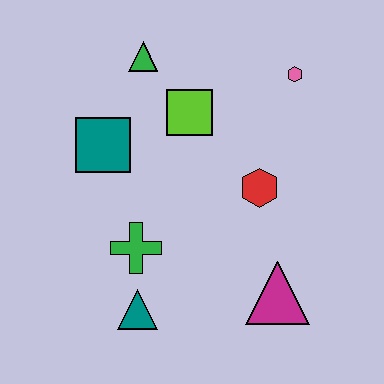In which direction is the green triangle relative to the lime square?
The green triangle is above the lime square.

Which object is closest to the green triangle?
The lime square is closest to the green triangle.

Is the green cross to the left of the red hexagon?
Yes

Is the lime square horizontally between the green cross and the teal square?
No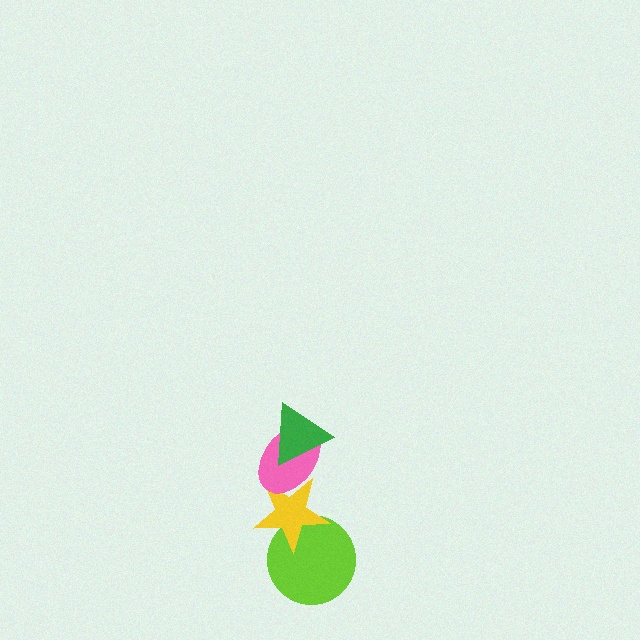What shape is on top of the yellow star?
The pink ellipse is on top of the yellow star.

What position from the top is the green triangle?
The green triangle is 1st from the top.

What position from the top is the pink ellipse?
The pink ellipse is 2nd from the top.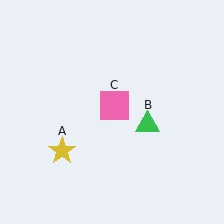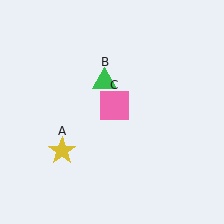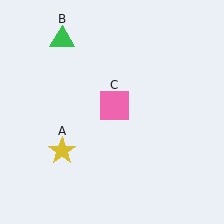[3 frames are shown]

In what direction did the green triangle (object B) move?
The green triangle (object B) moved up and to the left.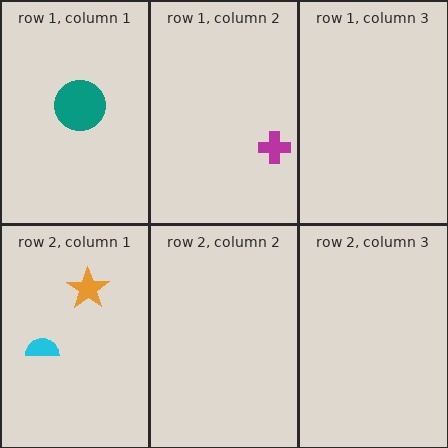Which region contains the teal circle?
The row 1, column 1 region.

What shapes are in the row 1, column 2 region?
The magenta cross.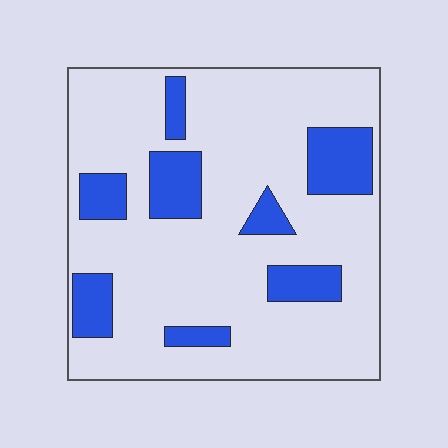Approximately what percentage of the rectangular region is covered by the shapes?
Approximately 20%.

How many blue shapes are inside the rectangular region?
8.